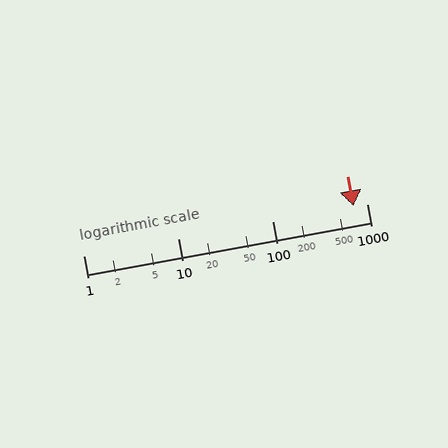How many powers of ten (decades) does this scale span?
The scale spans 3 decades, from 1 to 1000.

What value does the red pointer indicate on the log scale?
The pointer indicates approximately 730.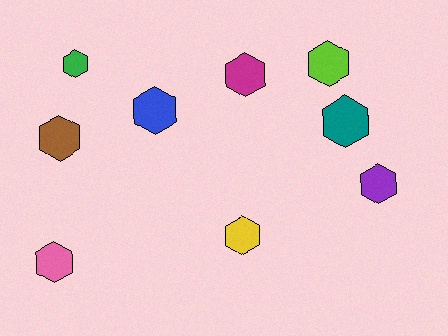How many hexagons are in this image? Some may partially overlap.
There are 9 hexagons.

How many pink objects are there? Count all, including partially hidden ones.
There is 1 pink object.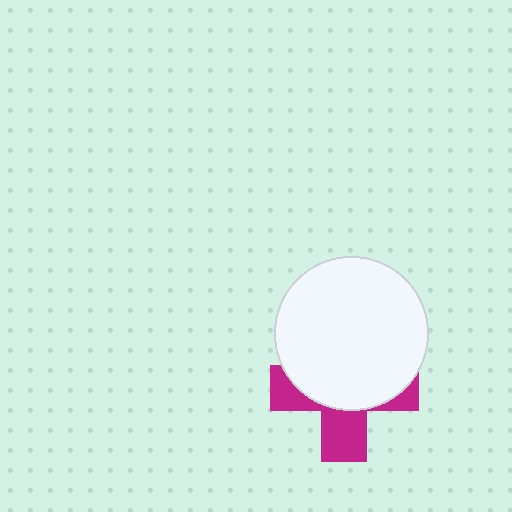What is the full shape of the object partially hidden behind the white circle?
The partially hidden object is a magenta cross.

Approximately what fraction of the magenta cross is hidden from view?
Roughly 60% of the magenta cross is hidden behind the white circle.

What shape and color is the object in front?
The object in front is a white circle.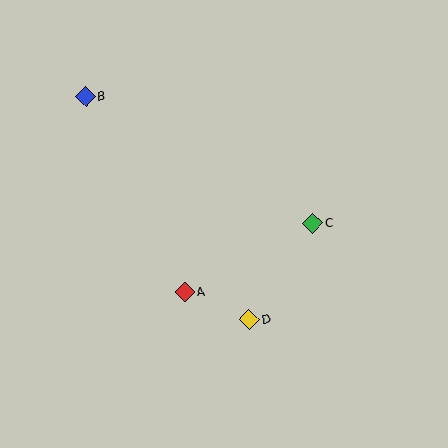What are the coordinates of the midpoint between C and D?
The midpoint between C and D is at (281, 272).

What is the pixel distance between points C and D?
The distance between C and D is 115 pixels.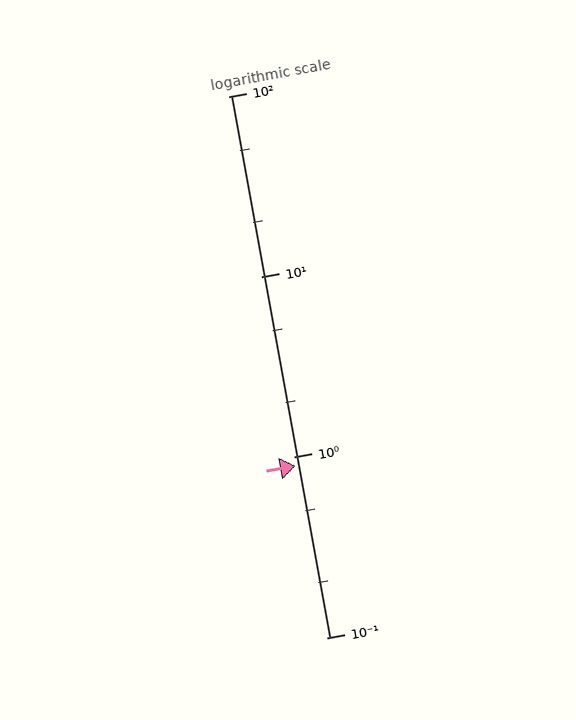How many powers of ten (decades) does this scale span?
The scale spans 3 decades, from 0.1 to 100.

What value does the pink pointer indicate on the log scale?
The pointer indicates approximately 0.9.